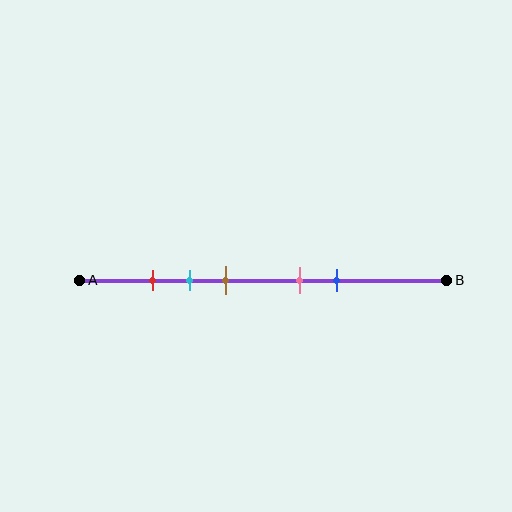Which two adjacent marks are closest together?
The red and cyan marks are the closest adjacent pair.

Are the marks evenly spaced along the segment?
No, the marks are not evenly spaced.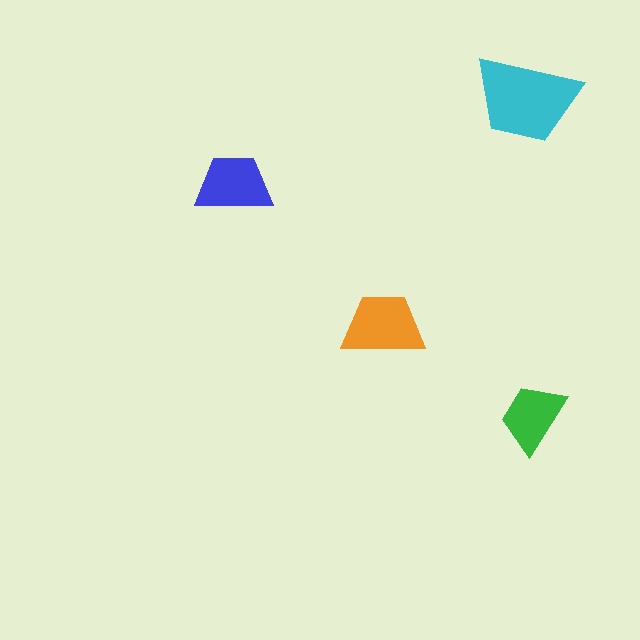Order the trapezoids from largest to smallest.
the cyan one, the orange one, the blue one, the green one.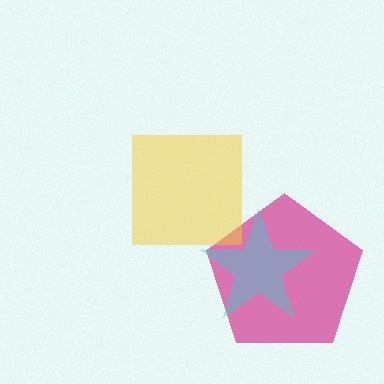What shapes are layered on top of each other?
The layered shapes are: a magenta pentagon, a cyan star, a yellow square.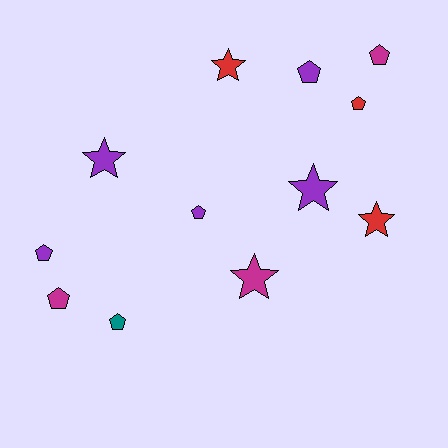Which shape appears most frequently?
Pentagon, with 7 objects.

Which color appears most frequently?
Purple, with 5 objects.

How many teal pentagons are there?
There is 1 teal pentagon.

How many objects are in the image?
There are 12 objects.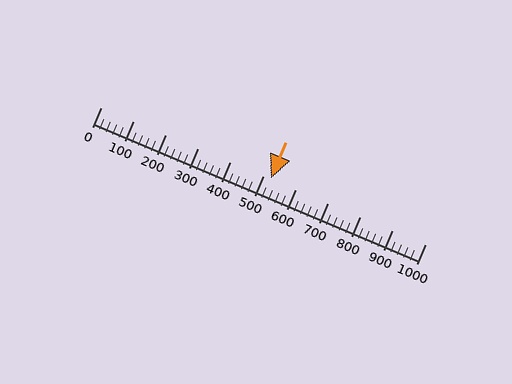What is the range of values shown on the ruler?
The ruler shows values from 0 to 1000.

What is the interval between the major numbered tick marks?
The major tick marks are spaced 100 units apart.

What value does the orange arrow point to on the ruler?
The orange arrow points to approximately 524.